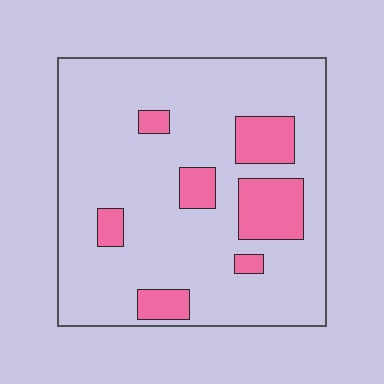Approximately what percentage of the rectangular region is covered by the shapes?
Approximately 15%.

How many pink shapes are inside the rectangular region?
7.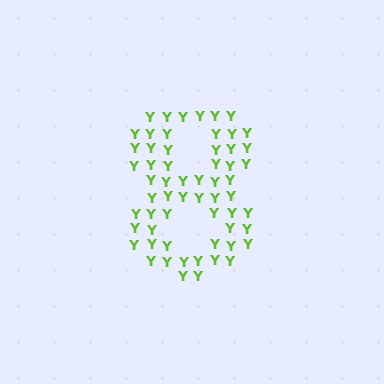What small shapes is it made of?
It is made of small letter Y's.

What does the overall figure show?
The overall figure shows the digit 8.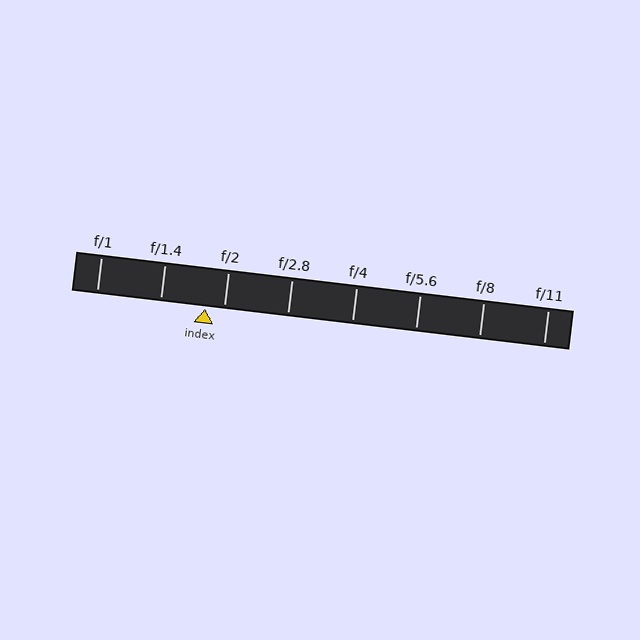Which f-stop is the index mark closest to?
The index mark is closest to f/2.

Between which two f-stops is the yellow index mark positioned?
The index mark is between f/1.4 and f/2.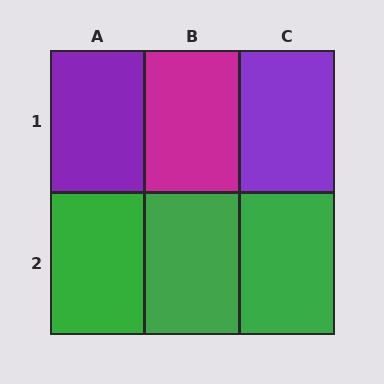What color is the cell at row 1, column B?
Magenta.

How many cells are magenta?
1 cell is magenta.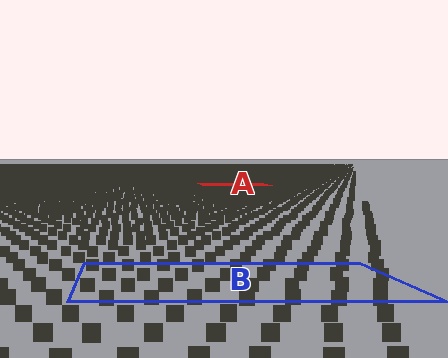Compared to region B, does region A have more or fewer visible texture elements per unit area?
Region A has more texture elements per unit area — they are packed more densely because it is farther away.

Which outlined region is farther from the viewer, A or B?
Region A is farther from the viewer — the texture elements inside it appear smaller and more densely packed.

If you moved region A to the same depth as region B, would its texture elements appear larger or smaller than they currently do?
They would appear larger. At a closer depth, the same texture elements are projected at a bigger on-screen size.